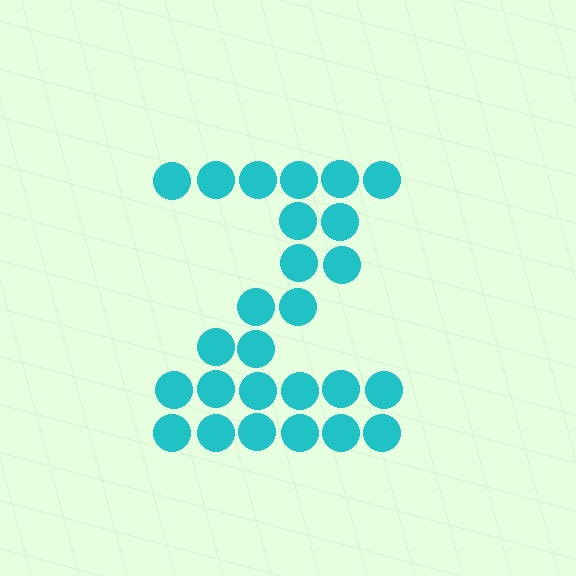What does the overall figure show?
The overall figure shows the letter Z.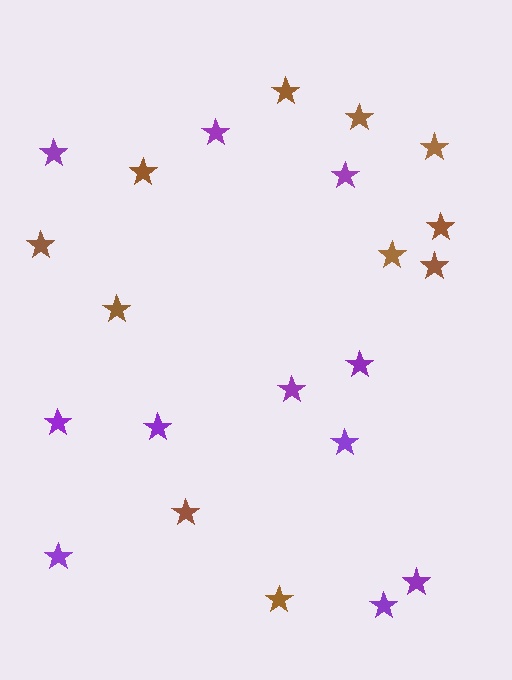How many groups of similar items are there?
There are 2 groups: one group of purple stars (11) and one group of brown stars (11).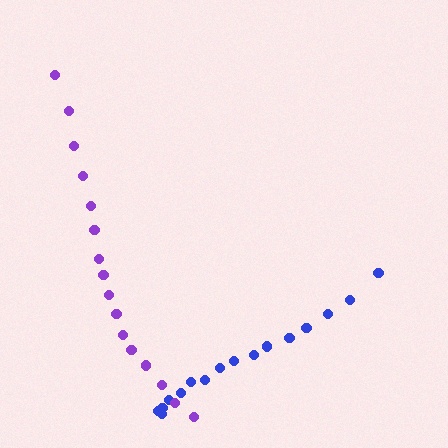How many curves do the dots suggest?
There are 2 distinct paths.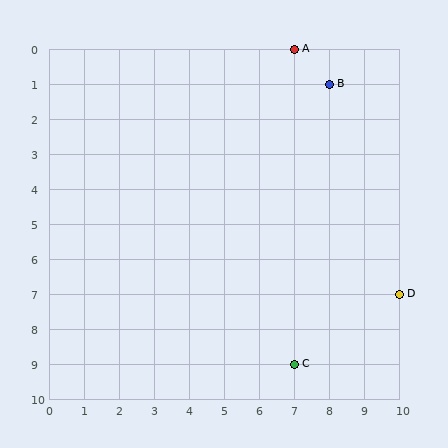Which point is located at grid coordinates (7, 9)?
Point C is at (7, 9).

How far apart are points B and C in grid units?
Points B and C are 1 column and 8 rows apart (about 8.1 grid units diagonally).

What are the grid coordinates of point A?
Point A is at grid coordinates (7, 0).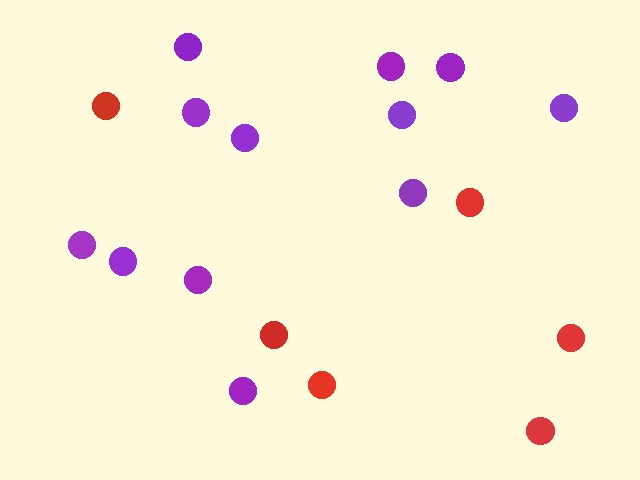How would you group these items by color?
There are 2 groups: one group of red circles (6) and one group of purple circles (12).